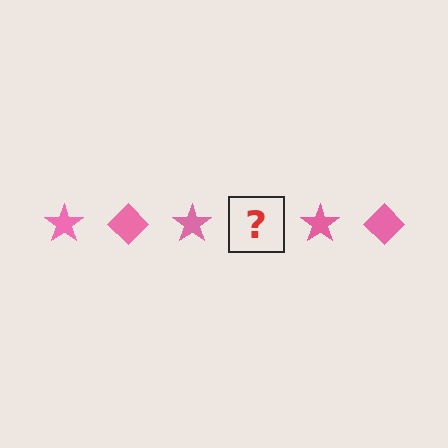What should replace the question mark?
The question mark should be replaced with a pink diamond.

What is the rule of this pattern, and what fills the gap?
The rule is that the pattern cycles through star, diamond shapes in pink. The gap should be filled with a pink diamond.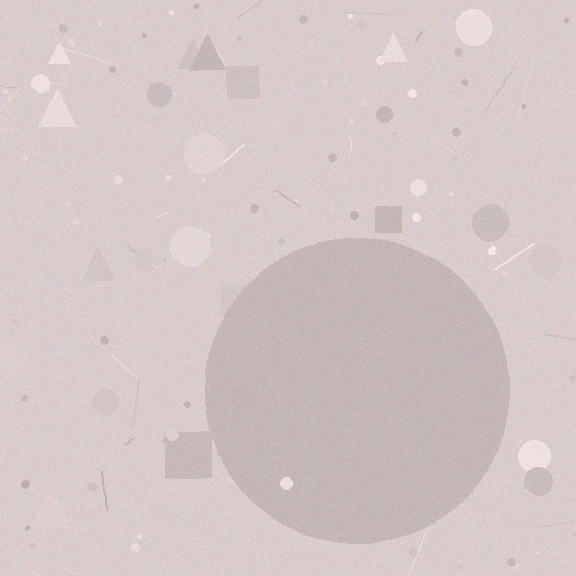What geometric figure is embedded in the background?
A circle is embedded in the background.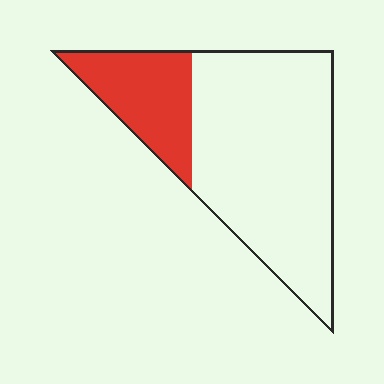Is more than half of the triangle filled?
No.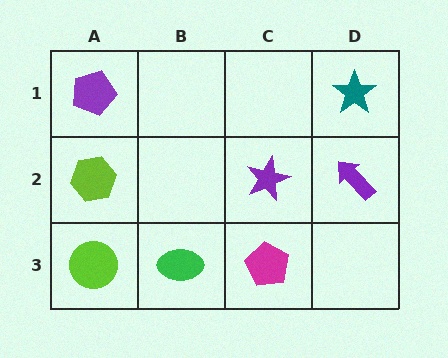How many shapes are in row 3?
3 shapes.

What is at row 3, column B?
A green ellipse.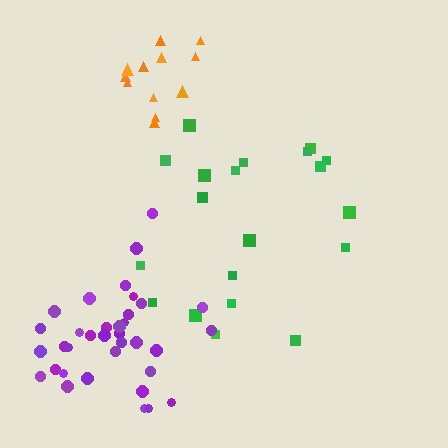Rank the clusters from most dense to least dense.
purple, orange, green.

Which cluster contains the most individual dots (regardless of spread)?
Purple (35).